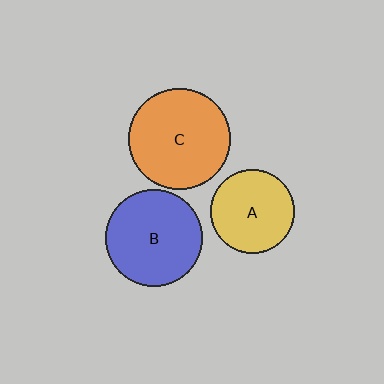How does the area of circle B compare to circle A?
Approximately 1.4 times.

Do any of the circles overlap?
No, none of the circles overlap.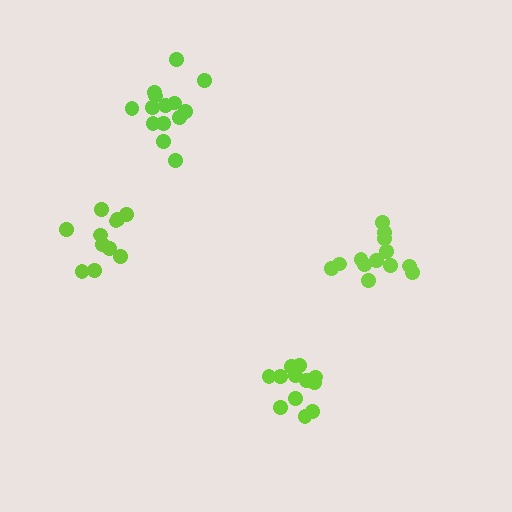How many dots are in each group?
Group 1: 14 dots, Group 2: 12 dots, Group 3: 13 dots, Group 4: 11 dots (50 total).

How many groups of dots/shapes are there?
There are 4 groups.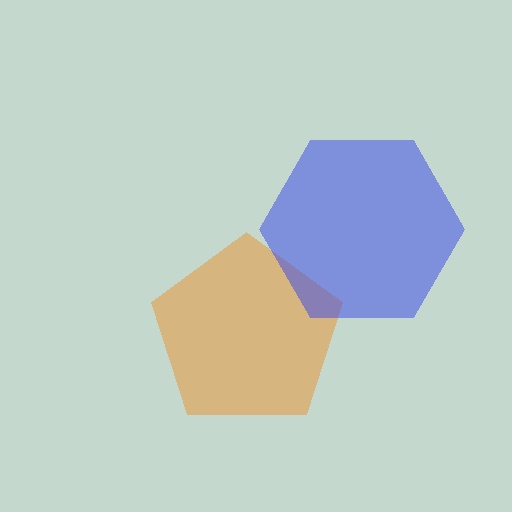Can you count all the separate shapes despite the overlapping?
Yes, there are 2 separate shapes.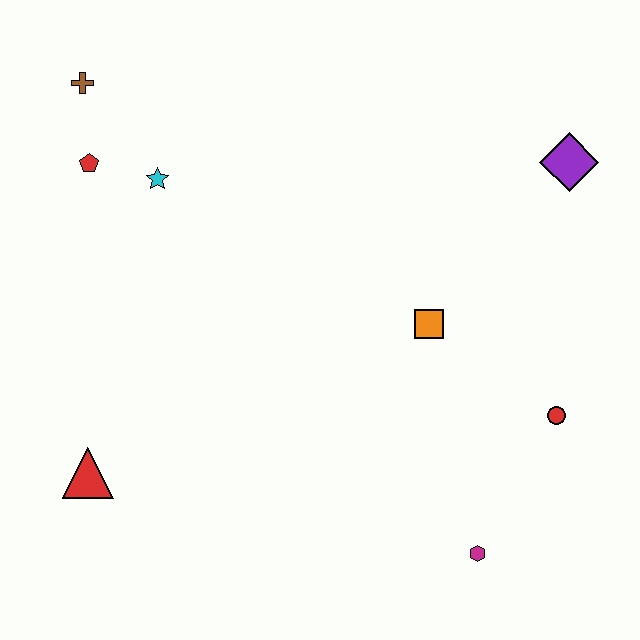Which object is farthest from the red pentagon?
The magenta hexagon is farthest from the red pentagon.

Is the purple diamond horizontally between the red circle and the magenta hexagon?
No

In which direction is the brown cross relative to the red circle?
The brown cross is to the left of the red circle.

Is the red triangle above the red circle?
No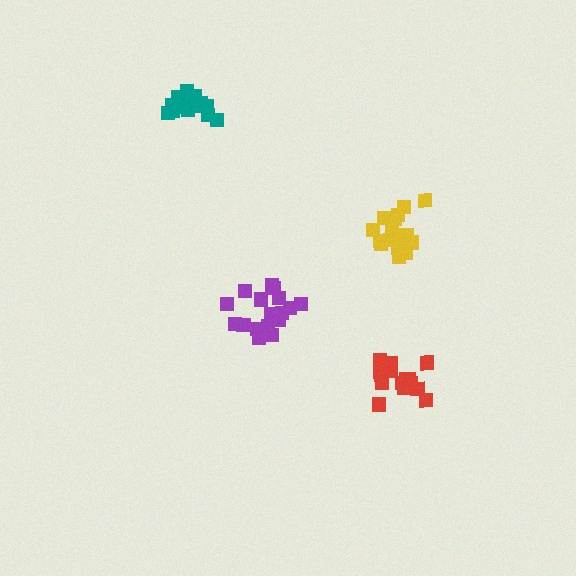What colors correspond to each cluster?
The clusters are colored: yellow, red, purple, teal.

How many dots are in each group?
Group 1: 16 dots, Group 2: 16 dots, Group 3: 20 dots, Group 4: 18 dots (70 total).